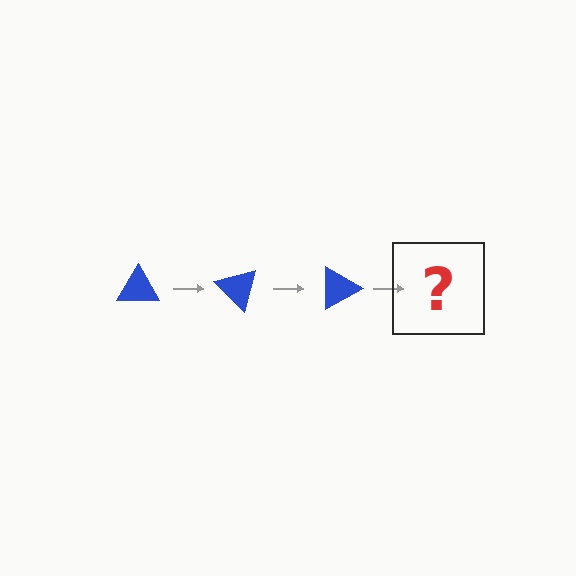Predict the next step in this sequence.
The next step is a blue triangle rotated 135 degrees.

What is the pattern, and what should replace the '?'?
The pattern is that the triangle rotates 45 degrees each step. The '?' should be a blue triangle rotated 135 degrees.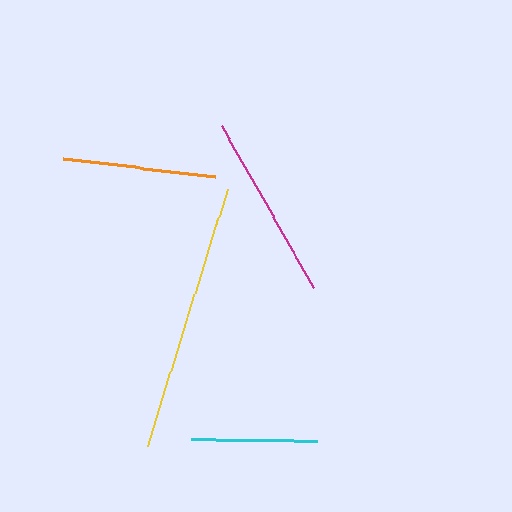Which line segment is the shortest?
The cyan line is the shortest at approximately 126 pixels.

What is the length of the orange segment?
The orange segment is approximately 153 pixels long.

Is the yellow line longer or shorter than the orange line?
The yellow line is longer than the orange line.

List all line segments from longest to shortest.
From longest to shortest: yellow, magenta, orange, cyan.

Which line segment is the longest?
The yellow line is the longest at approximately 270 pixels.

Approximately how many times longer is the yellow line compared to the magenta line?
The yellow line is approximately 1.4 times the length of the magenta line.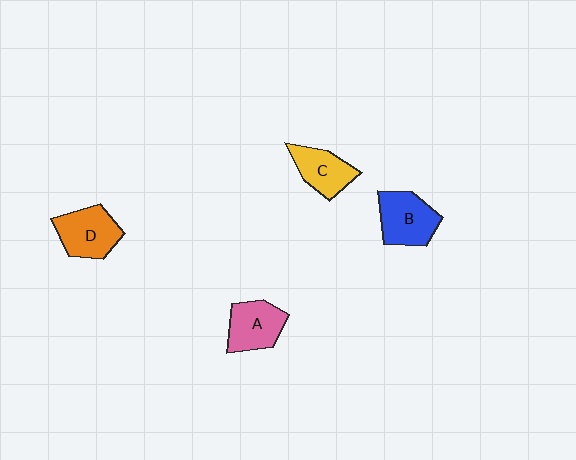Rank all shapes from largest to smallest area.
From largest to smallest: B (blue), D (orange), A (pink), C (yellow).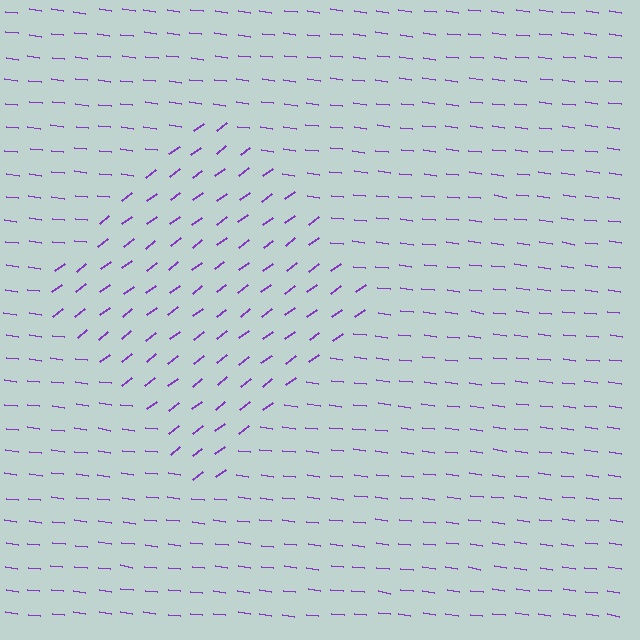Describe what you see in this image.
The image is filled with small purple line segments. A diamond region in the image has lines oriented differently from the surrounding lines, creating a visible texture boundary.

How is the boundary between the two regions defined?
The boundary is defined purely by a change in line orientation (approximately 45 degrees difference). All lines are the same color and thickness.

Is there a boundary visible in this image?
Yes, there is a texture boundary formed by a change in line orientation.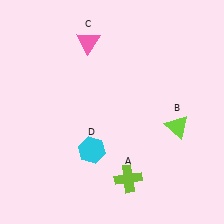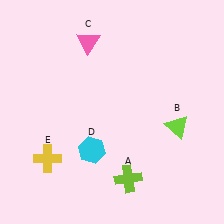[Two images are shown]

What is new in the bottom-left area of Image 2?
A yellow cross (E) was added in the bottom-left area of Image 2.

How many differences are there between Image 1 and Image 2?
There is 1 difference between the two images.